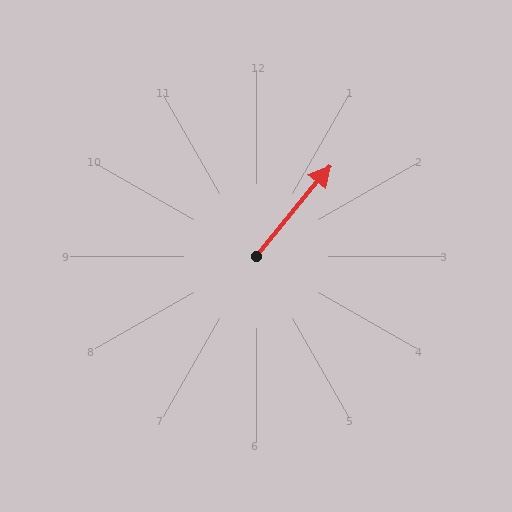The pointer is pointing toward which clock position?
Roughly 1 o'clock.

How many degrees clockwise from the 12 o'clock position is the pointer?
Approximately 39 degrees.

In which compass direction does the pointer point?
Northeast.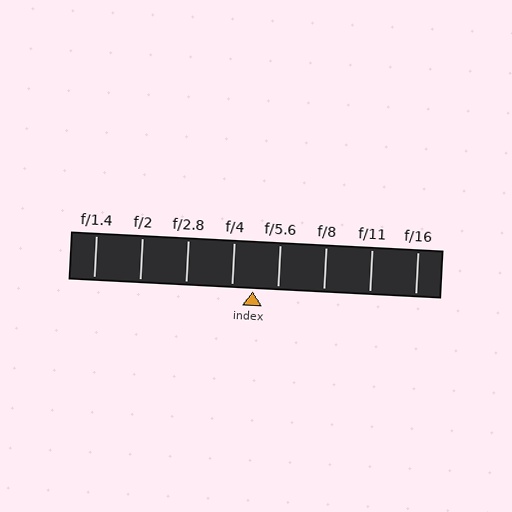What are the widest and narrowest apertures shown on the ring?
The widest aperture shown is f/1.4 and the narrowest is f/16.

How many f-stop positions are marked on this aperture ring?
There are 8 f-stop positions marked.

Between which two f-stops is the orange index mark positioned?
The index mark is between f/4 and f/5.6.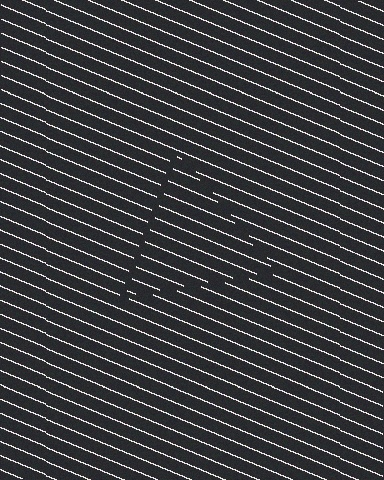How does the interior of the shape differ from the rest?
The interior of the shape contains the same grating, shifted by half a period — the contour is defined by the phase discontinuity where line-ends from the inner and outer gratings abut.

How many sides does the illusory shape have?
3 sides — the line-ends trace a triangle.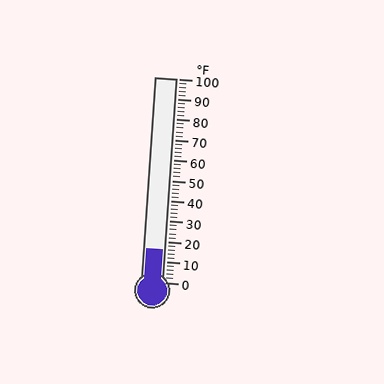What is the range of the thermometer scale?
The thermometer scale ranges from 0°F to 100°F.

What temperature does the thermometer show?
The thermometer shows approximately 16°F.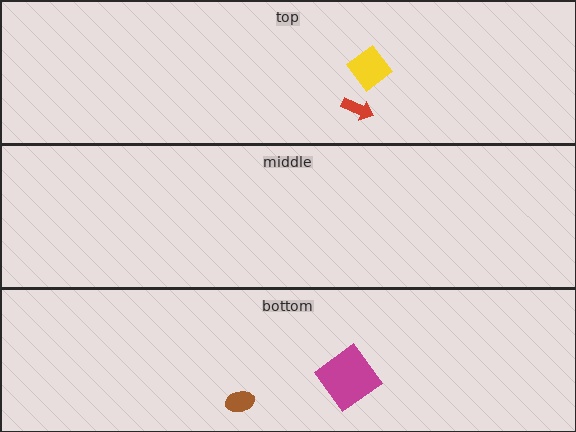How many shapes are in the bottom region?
2.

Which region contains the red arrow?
The top region.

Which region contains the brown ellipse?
The bottom region.